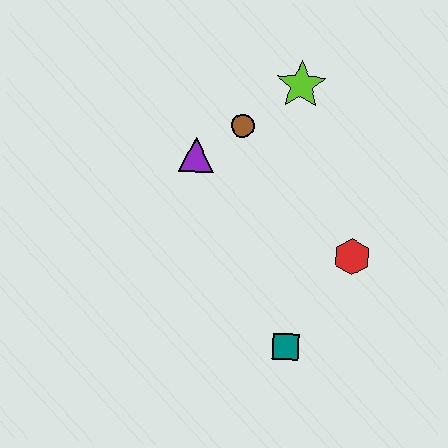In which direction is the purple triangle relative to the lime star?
The purple triangle is to the left of the lime star.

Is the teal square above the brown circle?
No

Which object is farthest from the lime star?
The teal square is farthest from the lime star.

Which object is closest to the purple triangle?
The brown circle is closest to the purple triangle.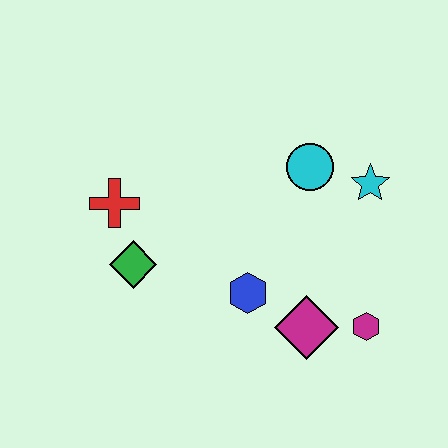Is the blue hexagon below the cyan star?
Yes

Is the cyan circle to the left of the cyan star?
Yes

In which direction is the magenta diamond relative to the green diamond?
The magenta diamond is to the right of the green diamond.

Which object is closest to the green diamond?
The red cross is closest to the green diamond.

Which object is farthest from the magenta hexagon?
The red cross is farthest from the magenta hexagon.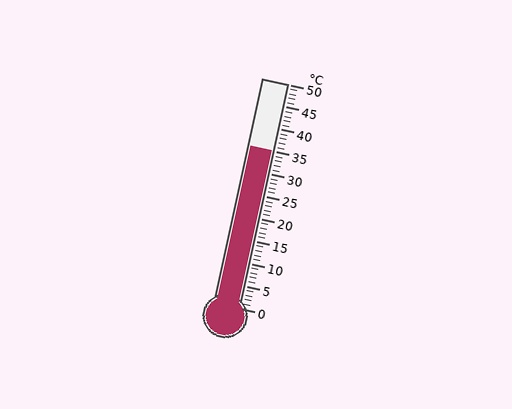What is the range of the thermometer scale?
The thermometer scale ranges from 0°C to 50°C.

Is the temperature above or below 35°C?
The temperature is at 35°C.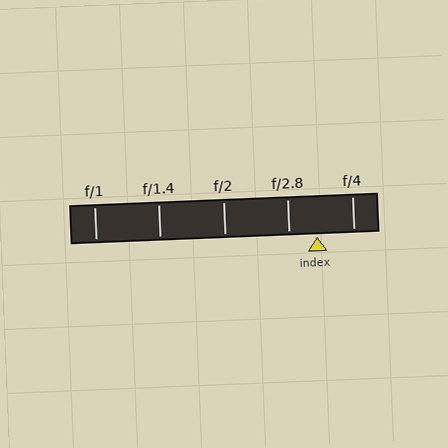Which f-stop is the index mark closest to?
The index mark is closest to f/2.8.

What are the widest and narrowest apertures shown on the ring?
The widest aperture shown is f/1 and the narrowest is f/4.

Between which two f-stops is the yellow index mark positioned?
The index mark is between f/2.8 and f/4.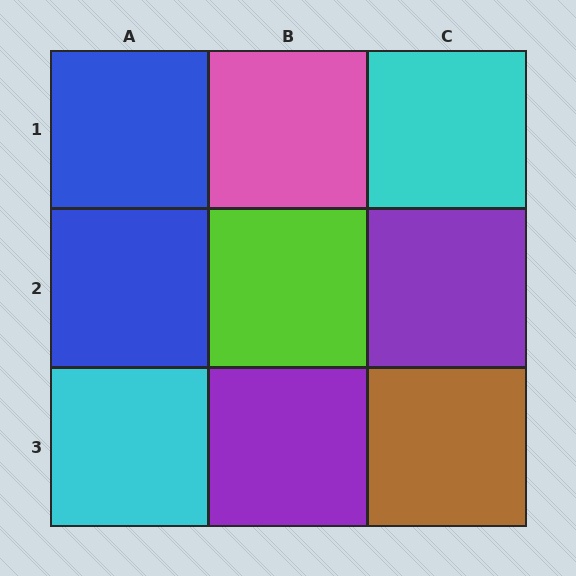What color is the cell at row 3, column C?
Brown.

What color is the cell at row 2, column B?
Lime.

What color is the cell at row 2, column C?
Purple.